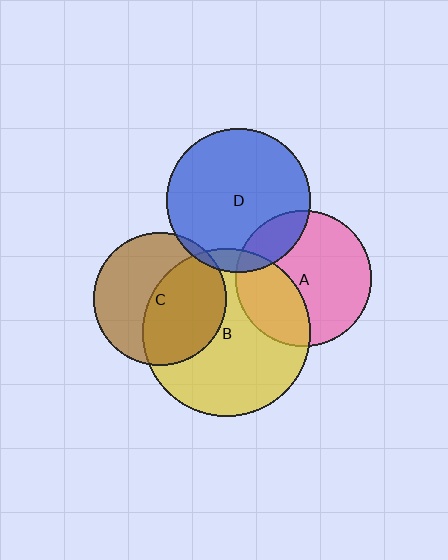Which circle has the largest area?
Circle B (yellow).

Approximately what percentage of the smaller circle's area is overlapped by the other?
Approximately 15%.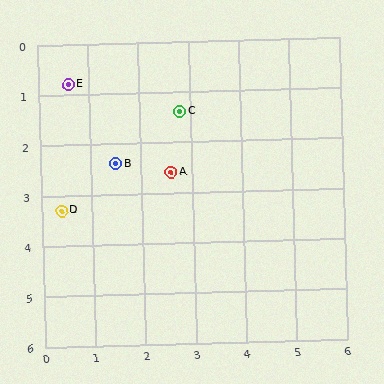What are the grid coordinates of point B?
Point B is at approximately (1.5, 2.4).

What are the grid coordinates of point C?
Point C is at approximately (2.8, 1.4).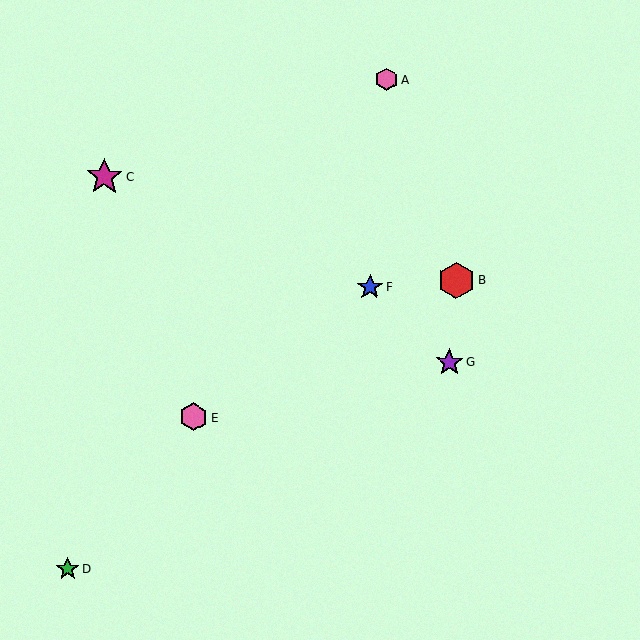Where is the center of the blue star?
The center of the blue star is at (370, 287).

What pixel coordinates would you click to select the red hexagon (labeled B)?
Click at (456, 280) to select the red hexagon B.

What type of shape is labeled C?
Shape C is a magenta star.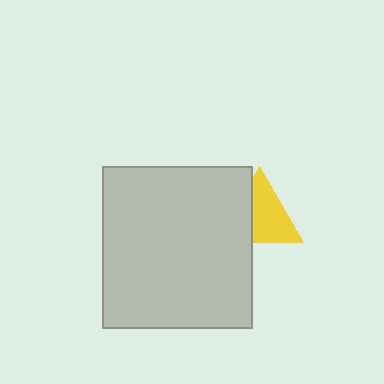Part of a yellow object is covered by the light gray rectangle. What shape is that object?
It is a triangle.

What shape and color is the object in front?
The object in front is a light gray rectangle.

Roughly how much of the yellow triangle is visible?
About half of it is visible (roughly 62%).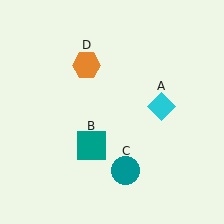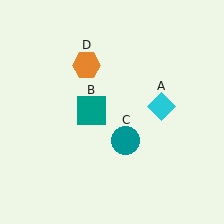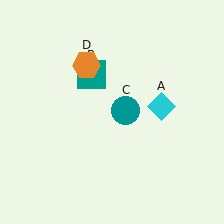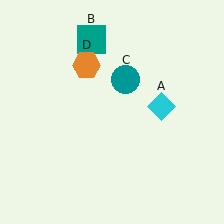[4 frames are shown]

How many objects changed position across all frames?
2 objects changed position: teal square (object B), teal circle (object C).